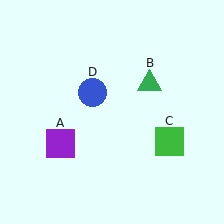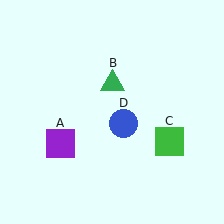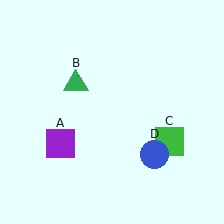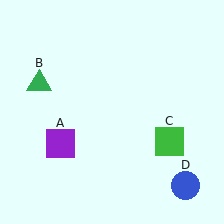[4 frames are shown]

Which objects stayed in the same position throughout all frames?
Purple square (object A) and green square (object C) remained stationary.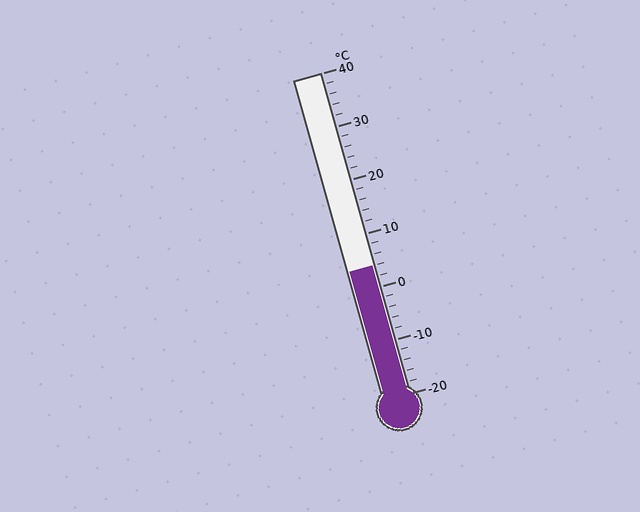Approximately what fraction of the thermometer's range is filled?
The thermometer is filled to approximately 40% of its range.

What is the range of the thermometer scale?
The thermometer scale ranges from -20°C to 40°C.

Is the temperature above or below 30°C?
The temperature is below 30°C.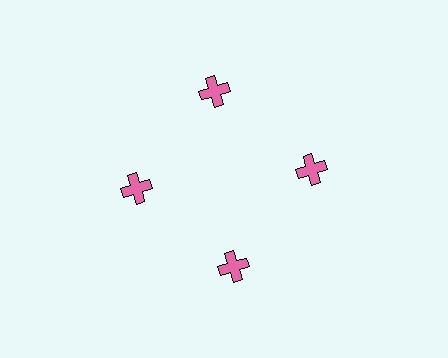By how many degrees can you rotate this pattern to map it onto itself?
The pattern maps onto itself every 90 degrees of rotation.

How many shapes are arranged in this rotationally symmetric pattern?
There are 4 shapes, arranged in 4 groups of 1.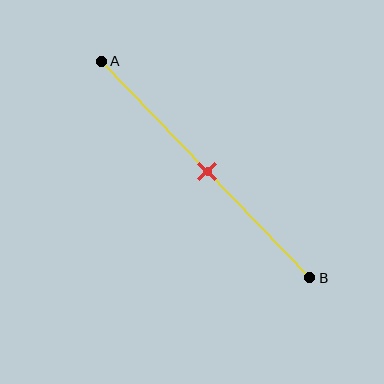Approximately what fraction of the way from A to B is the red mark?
The red mark is approximately 50% of the way from A to B.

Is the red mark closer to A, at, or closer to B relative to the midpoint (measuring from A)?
The red mark is approximately at the midpoint of segment AB.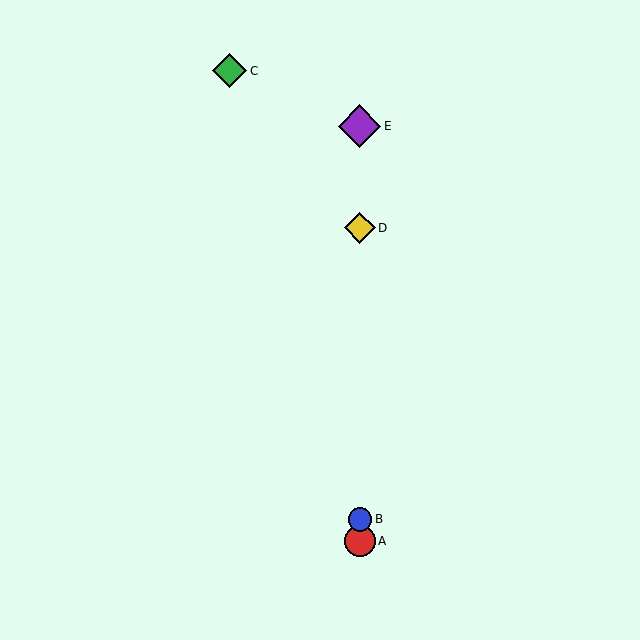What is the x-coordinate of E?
Object E is at x≈360.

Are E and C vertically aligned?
No, E is at x≈360 and C is at x≈230.